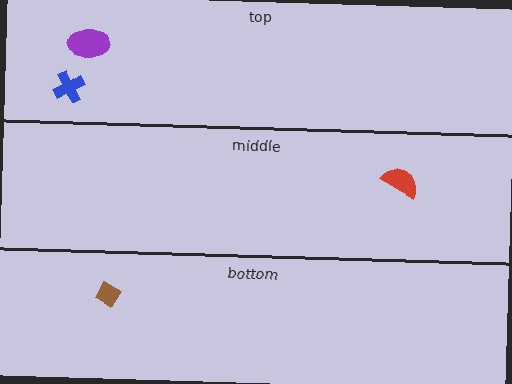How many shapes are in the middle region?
1.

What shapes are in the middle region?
The red semicircle.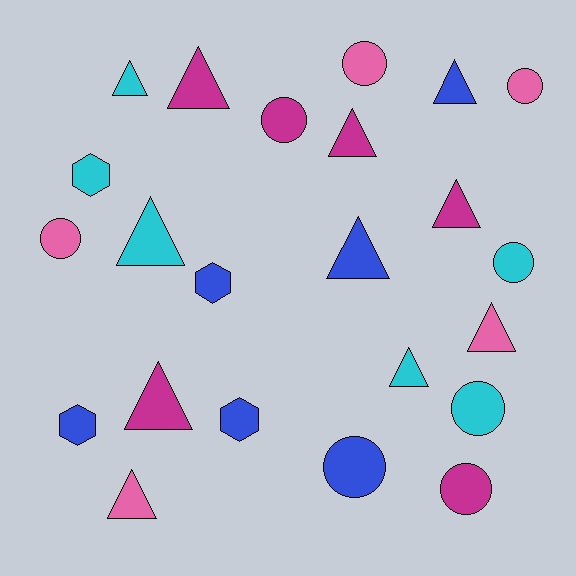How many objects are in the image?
There are 23 objects.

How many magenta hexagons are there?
There are no magenta hexagons.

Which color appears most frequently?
Blue, with 6 objects.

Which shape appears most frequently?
Triangle, with 11 objects.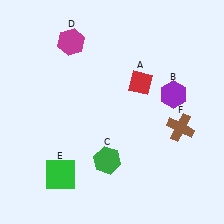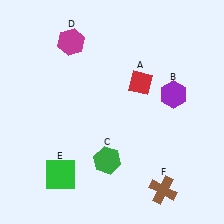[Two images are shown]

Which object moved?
The brown cross (F) moved down.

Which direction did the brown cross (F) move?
The brown cross (F) moved down.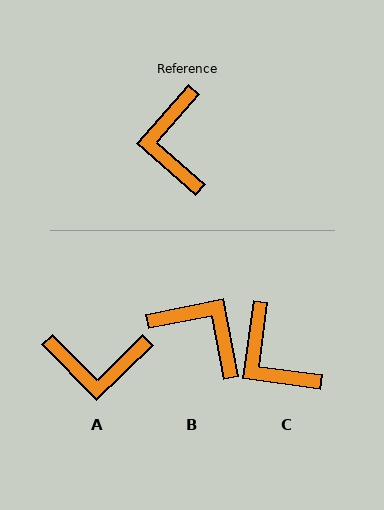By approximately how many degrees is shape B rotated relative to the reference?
Approximately 128 degrees clockwise.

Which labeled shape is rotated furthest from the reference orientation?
B, about 128 degrees away.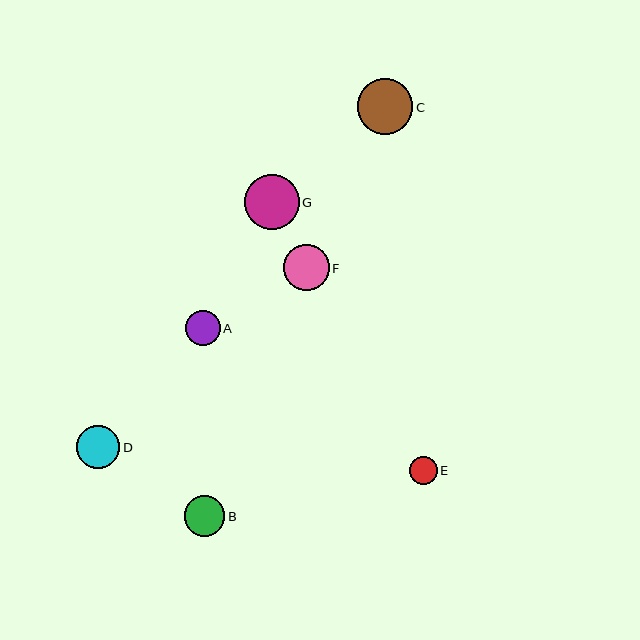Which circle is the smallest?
Circle E is the smallest with a size of approximately 27 pixels.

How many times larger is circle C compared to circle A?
Circle C is approximately 1.6 times the size of circle A.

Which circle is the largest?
Circle C is the largest with a size of approximately 56 pixels.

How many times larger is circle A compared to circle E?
Circle A is approximately 1.3 times the size of circle E.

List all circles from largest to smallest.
From largest to smallest: C, G, F, D, B, A, E.